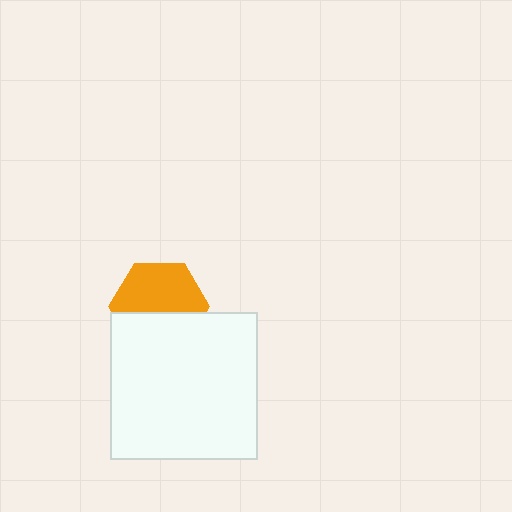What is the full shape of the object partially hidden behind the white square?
The partially hidden object is an orange hexagon.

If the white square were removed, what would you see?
You would see the complete orange hexagon.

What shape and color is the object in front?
The object in front is a white square.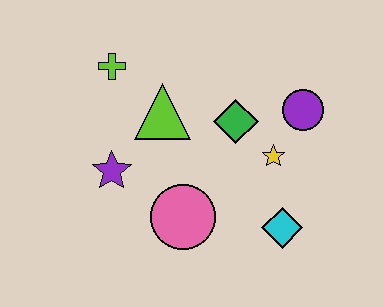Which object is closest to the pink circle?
The purple star is closest to the pink circle.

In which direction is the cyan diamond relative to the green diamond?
The cyan diamond is below the green diamond.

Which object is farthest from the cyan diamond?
The lime cross is farthest from the cyan diamond.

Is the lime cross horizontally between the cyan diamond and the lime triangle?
No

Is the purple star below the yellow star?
Yes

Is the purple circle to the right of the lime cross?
Yes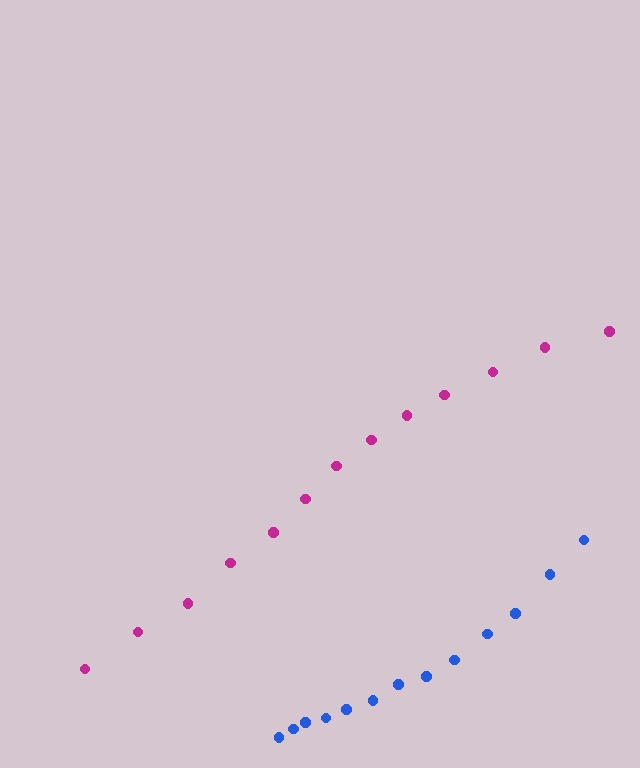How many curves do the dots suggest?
There are 2 distinct paths.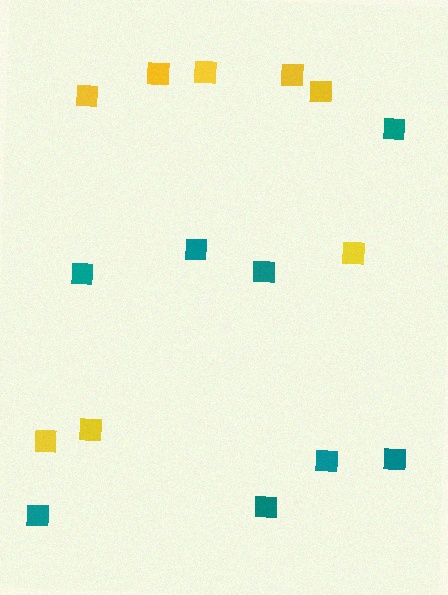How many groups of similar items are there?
There are 2 groups: one group of yellow squares (8) and one group of teal squares (8).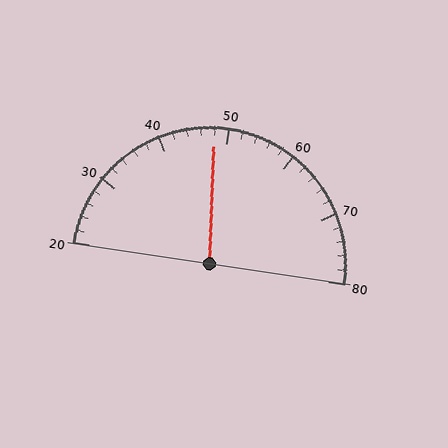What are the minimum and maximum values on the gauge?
The gauge ranges from 20 to 80.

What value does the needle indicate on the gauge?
The needle indicates approximately 48.